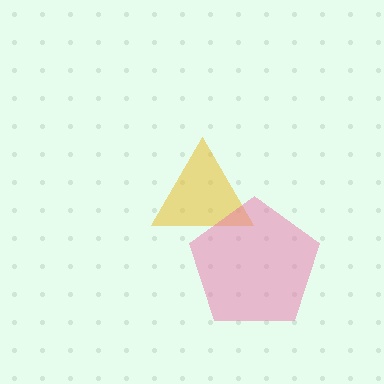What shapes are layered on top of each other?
The layered shapes are: a yellow triangle, a pink pentagon.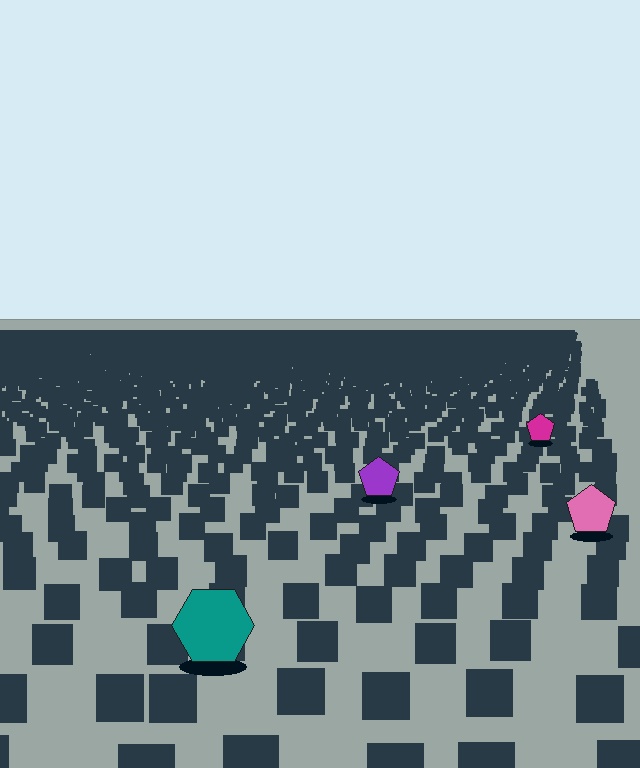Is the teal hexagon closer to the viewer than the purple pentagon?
Yes. The teal hexagon is closer — you can tell from the texture gradient: the ground texture is coarser near it.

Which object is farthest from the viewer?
The magenta pentagon is farthest from the viewer. It appears smaller and the ground texture around it is denser.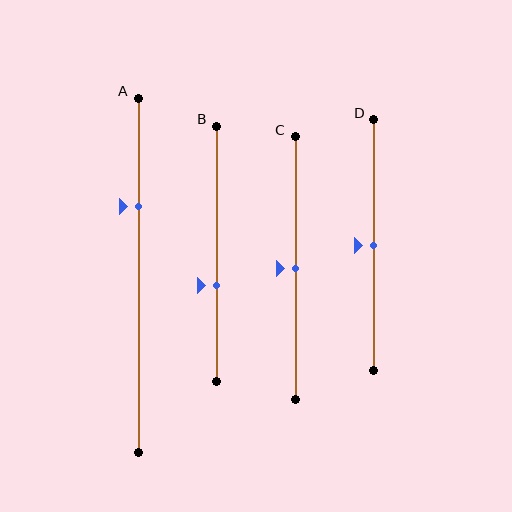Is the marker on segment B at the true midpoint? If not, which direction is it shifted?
No, the marker on segment B is shifted downward by about 12% of the segment length.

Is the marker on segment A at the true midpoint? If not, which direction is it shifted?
No, the marker on segment A is shifted upward by about 19% of the segment length.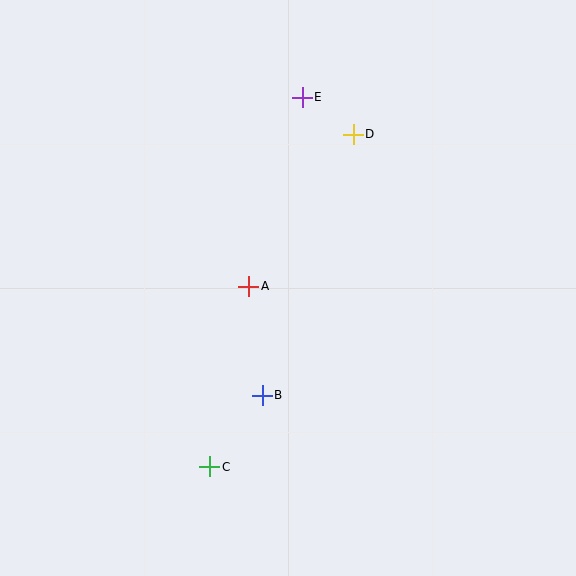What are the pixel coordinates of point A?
Point A is at (249, 286).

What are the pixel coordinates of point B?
Point B is at (262, 395).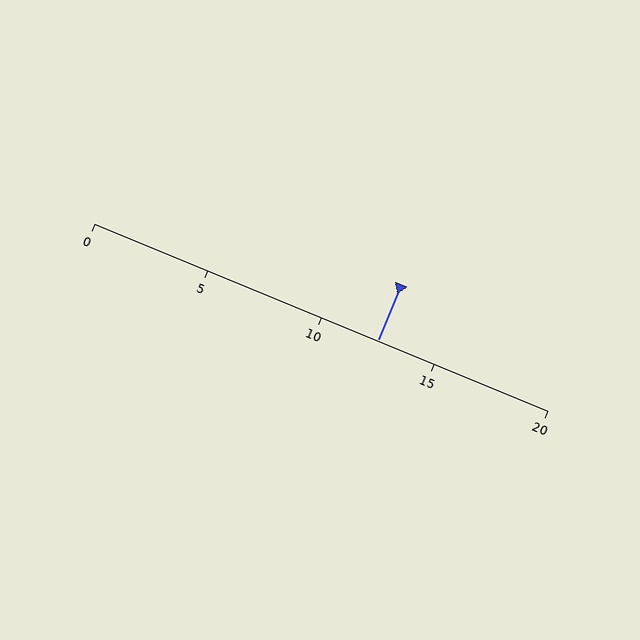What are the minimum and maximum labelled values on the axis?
The axis runs from 0 to 20.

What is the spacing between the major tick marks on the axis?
The major ticks are spaced 5 apart.